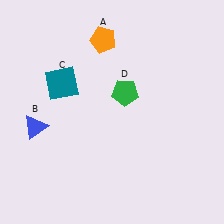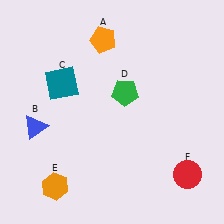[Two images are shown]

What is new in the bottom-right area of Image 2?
A red circle (F) was added in the bottom-right area of Image 2.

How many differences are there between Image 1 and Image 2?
There are 2 differences between the two images.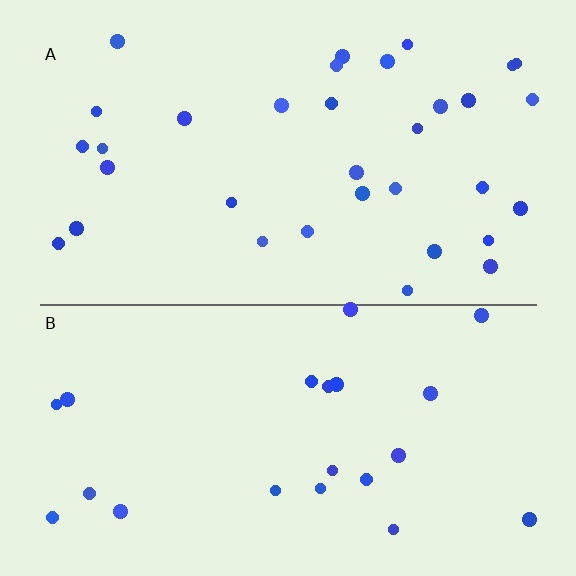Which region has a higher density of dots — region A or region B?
A (the top).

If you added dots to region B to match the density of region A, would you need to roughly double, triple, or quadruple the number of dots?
Approximately double.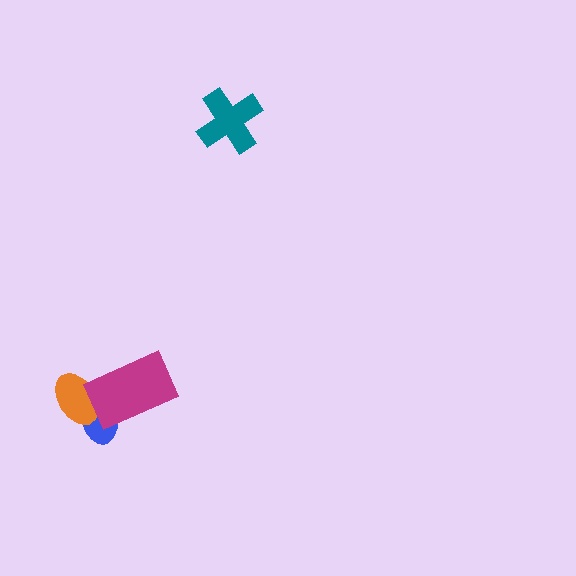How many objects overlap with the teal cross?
0 objects overlap with the teal cross.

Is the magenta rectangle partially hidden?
No, no other shape covers it.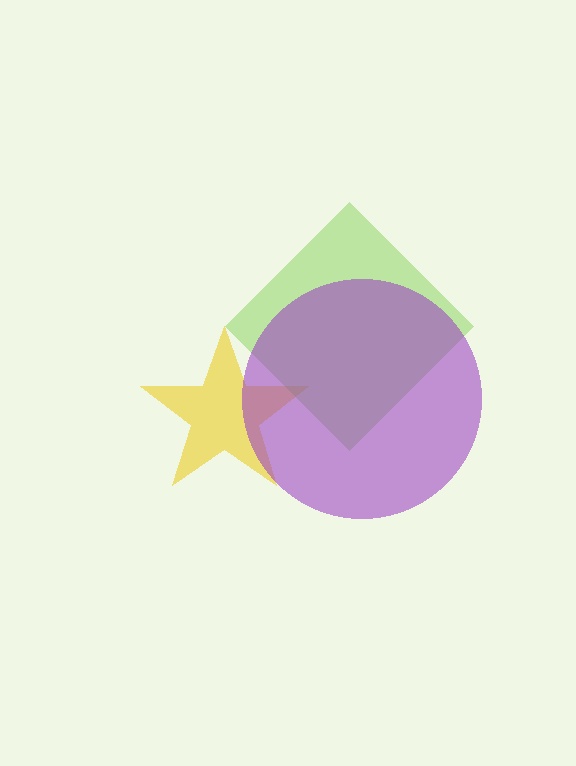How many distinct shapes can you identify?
There are 3 distinct shapes: a yellow star, a lime diamond, a purple circle.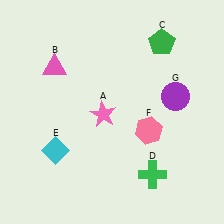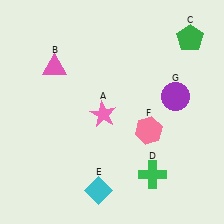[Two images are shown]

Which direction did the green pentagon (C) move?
The green pentagon (C) moved right.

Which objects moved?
The objects that moved are: the green pentagon (C), the cyan diamond (E).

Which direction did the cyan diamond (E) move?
The cyan diamond (E) moved right.